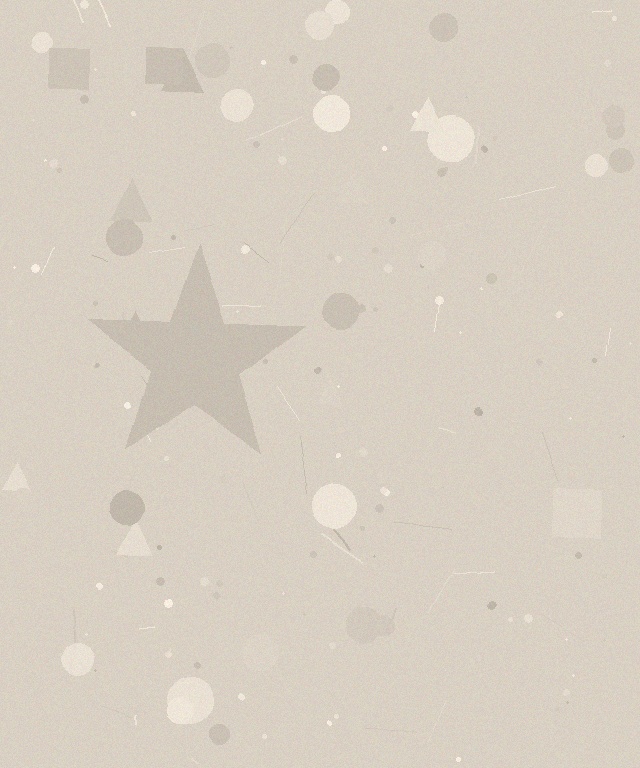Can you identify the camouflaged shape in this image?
The camouflaged shape is a star.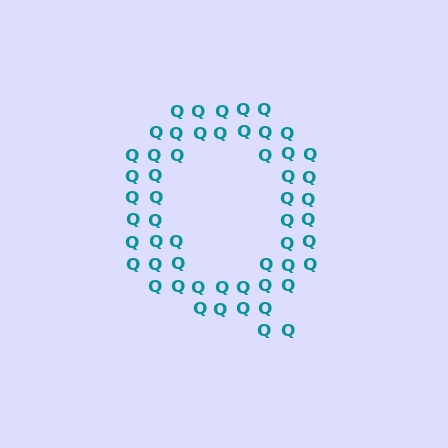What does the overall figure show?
The overall figure shows the letter Q.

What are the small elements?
The small elements are letter Q's.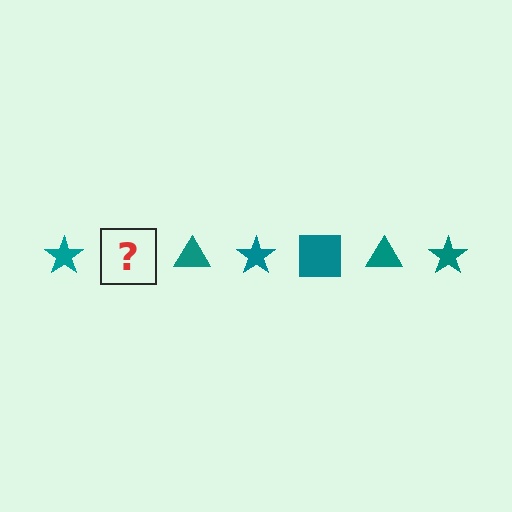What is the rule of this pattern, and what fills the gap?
The rule is that the pattern cycles through star, square, triangle shapes in teal. The gap should be filled with a teal square.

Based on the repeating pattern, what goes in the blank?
The blank should be a teal square.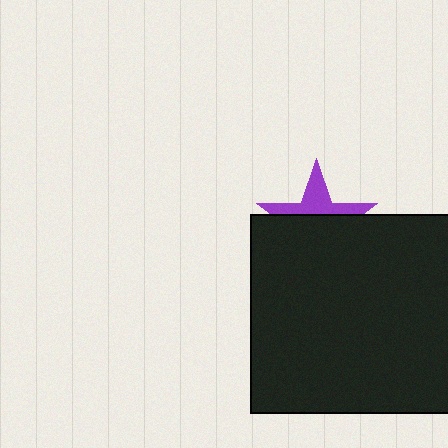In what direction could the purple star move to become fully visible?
The purple star could move up. That would shift it out from behind the black square entirely.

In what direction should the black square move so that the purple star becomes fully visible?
The black square should move down. That is the shortest direction to clear the overlap and leave the purple star fully visible.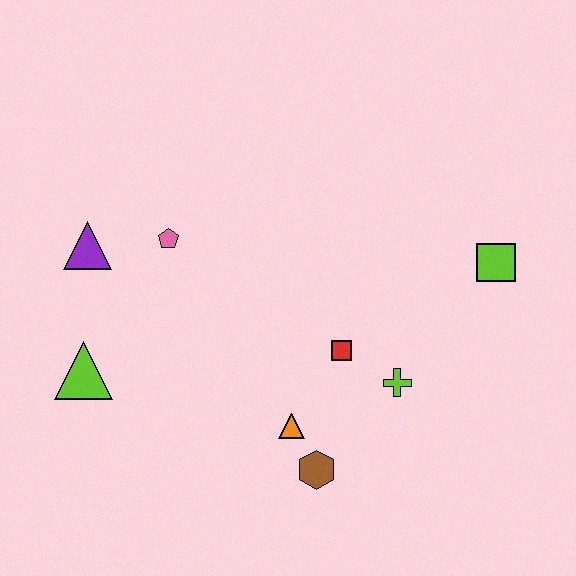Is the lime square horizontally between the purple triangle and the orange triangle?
No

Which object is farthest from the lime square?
The lime triangle is farthest from the lime square.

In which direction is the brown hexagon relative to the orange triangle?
The brown hexagon is below the orange triangle.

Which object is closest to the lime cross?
The red square is closest to the lime cross.